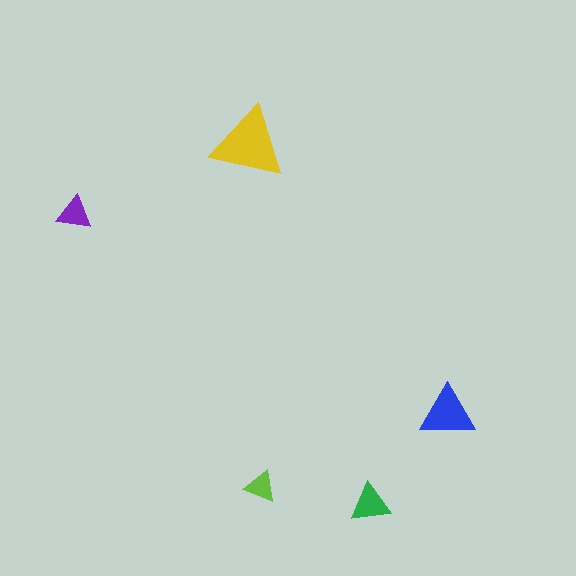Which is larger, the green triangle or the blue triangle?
The blue one.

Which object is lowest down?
The green triangle is bottommost.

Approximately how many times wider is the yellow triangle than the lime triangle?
About 2.5 times wider.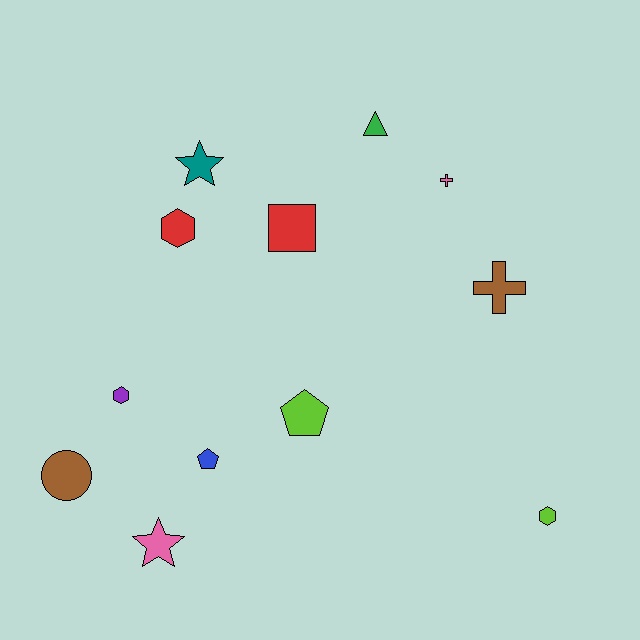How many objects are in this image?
There are 12 objects.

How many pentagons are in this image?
There are 2 pentagons.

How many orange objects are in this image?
There are no orange objects.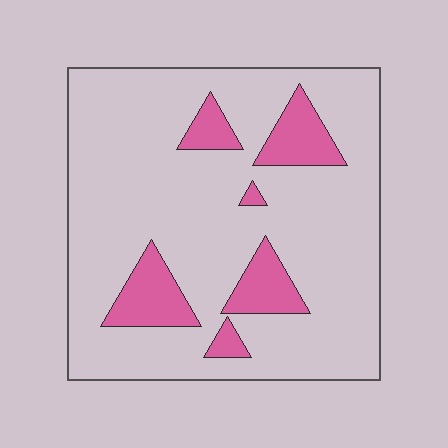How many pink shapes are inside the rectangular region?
6.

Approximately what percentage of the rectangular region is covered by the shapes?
Approximately 15%.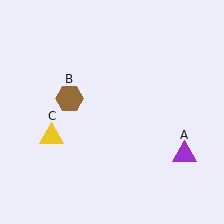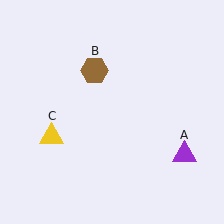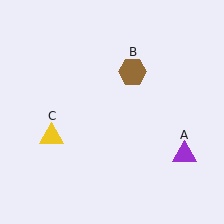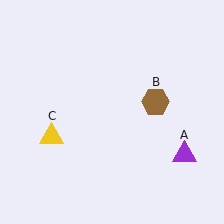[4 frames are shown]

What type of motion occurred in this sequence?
The brown hexagon (object B) rotated clockwise around the center of the scene.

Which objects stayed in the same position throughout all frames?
Purple triangle (object A) and yellow triangle (object C) remained stationary.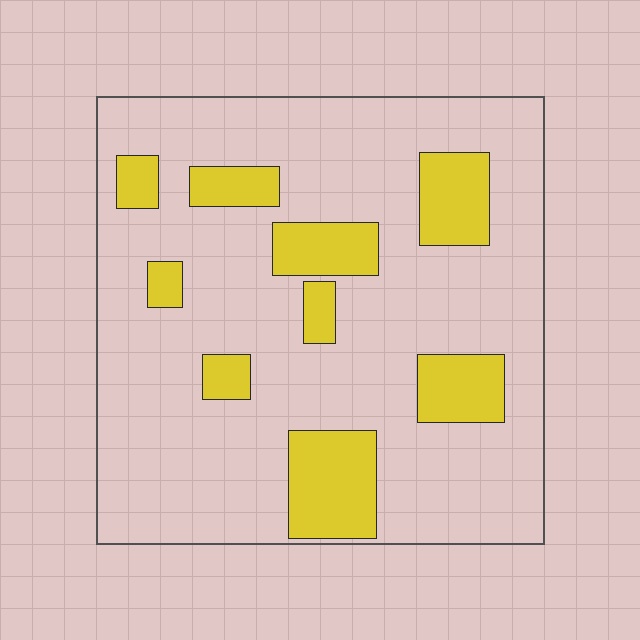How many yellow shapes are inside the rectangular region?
9.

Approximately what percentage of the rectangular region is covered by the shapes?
Approximately 20%.